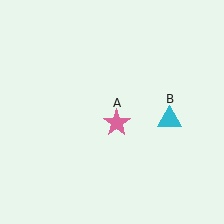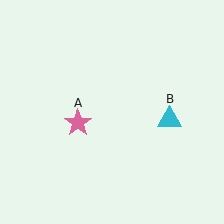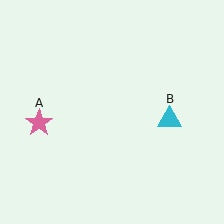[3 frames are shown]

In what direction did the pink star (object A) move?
The pink star (object A) moved left.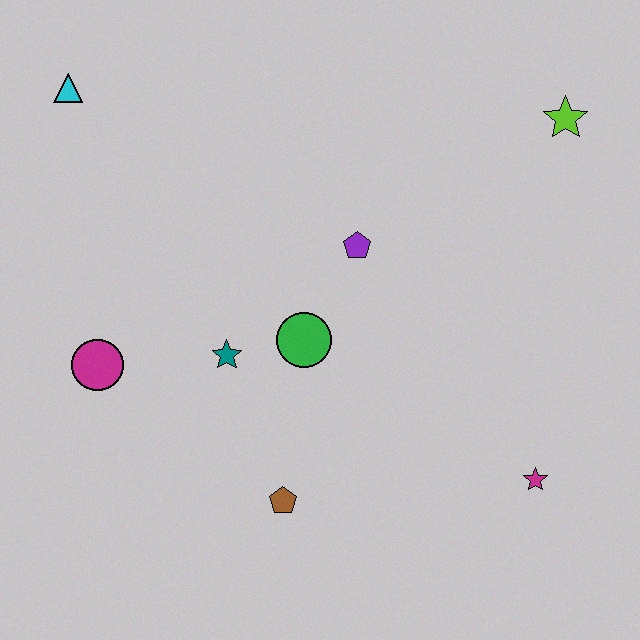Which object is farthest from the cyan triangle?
The magenta star is farthest from the cyan triangle.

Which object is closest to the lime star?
The purple pentagon is closest to the lime star.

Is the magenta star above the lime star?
No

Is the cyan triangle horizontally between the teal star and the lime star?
No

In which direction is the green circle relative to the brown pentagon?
The green circle is above the brown pentagon.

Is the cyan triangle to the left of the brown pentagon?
Yes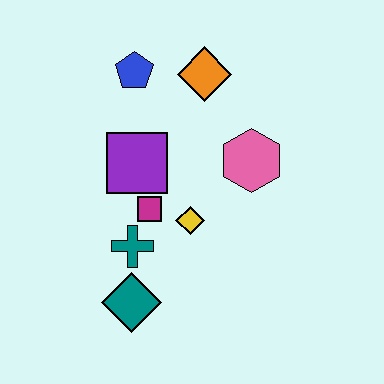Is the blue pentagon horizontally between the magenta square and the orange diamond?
No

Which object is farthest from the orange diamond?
The teal diamond is farthest from the orange diamond.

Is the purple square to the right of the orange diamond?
No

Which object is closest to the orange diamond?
The blue pentagon is closest to the orange diamond.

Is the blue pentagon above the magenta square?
Yes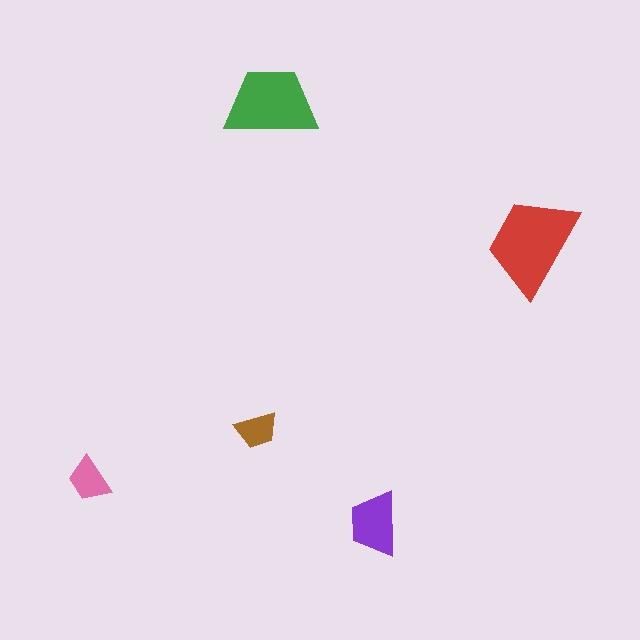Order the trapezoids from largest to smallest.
the red one, the green one, the purple one, the pink one, the brown one.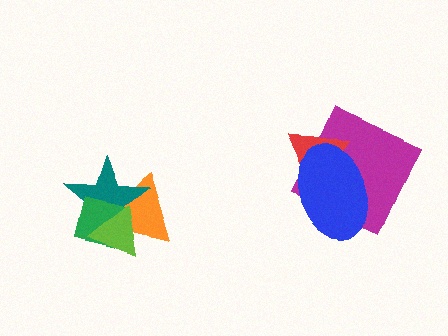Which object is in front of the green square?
The lime triangle is in front of the green square.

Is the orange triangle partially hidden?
Yes, it is partially covered by another shape.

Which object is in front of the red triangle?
The blue ellipse is in front of the red triangle.